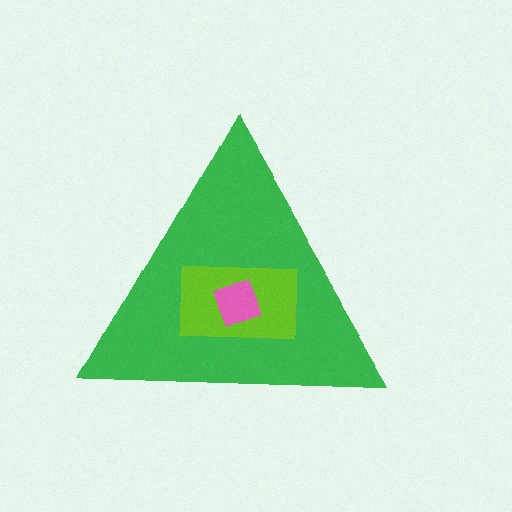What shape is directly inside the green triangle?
The lime rectangle.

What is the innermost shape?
The pink square.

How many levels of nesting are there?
3.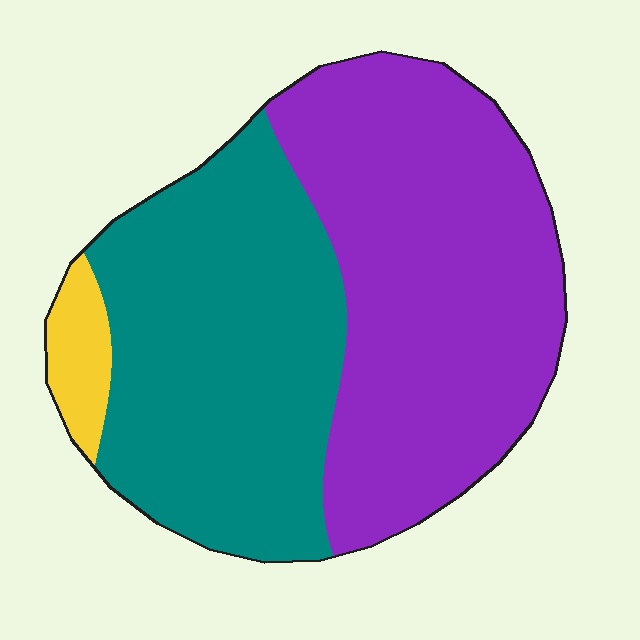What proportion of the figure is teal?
Teal covers 44% of the figure.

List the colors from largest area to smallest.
From largest to smallest: purple, teal, yellow.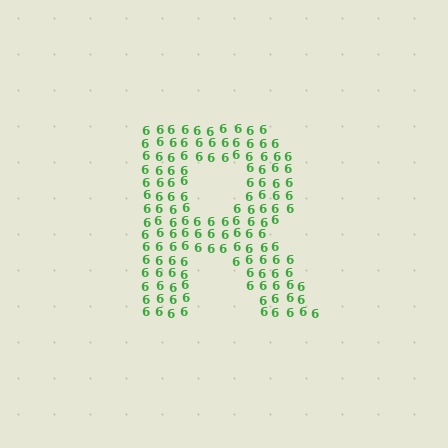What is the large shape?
The large shape is the letter R.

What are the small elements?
The small elements are digit 6's.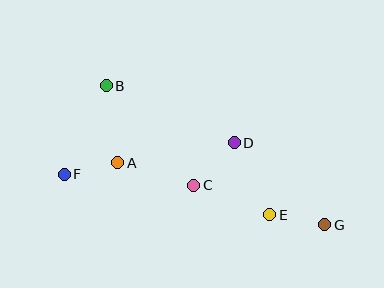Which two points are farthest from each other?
Points F and G are farthest from each other.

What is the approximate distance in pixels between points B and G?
The distance between B and G is approximately 258 pixels.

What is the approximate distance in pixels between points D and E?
The distance between D and E is approximately 80 pixels.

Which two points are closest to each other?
Points A and F are closest to each other.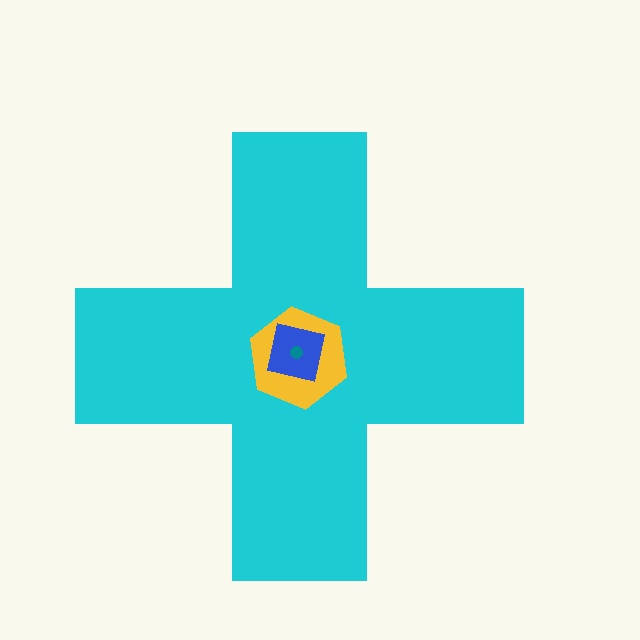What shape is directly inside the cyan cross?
The yellow hexagon.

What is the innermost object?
The teal circle.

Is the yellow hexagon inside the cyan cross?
Yes.